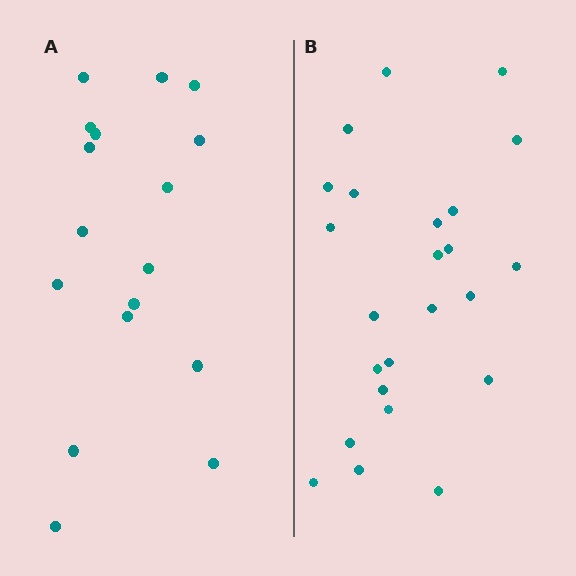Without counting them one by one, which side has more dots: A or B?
Region B (the right region) has more dots.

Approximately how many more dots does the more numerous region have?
Region B has roughly 8 or so more dots than region A.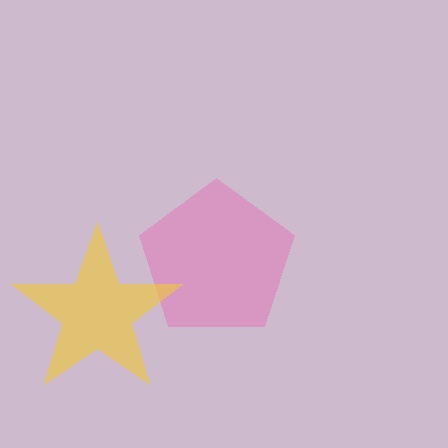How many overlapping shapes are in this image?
There are 2 overlapping shapes in the image.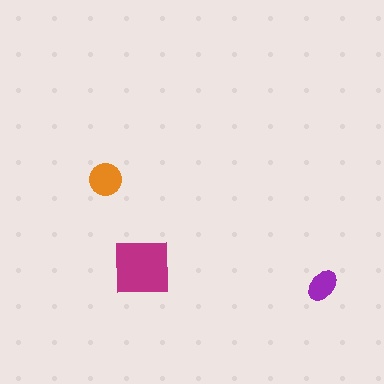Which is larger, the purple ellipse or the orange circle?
The orange circle.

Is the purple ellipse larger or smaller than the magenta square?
Smaller.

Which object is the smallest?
The purple ellipse.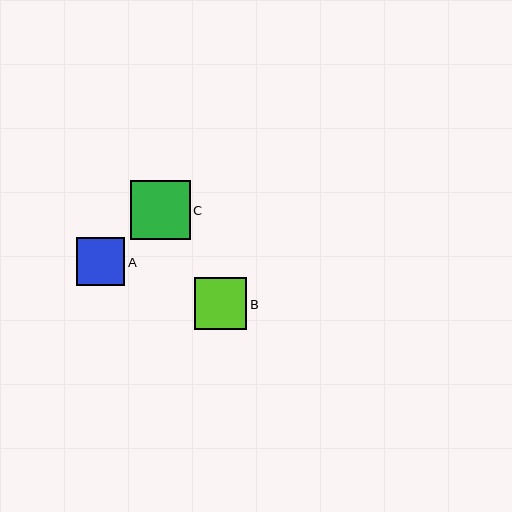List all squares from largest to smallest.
From largest to smallest: C, B, A.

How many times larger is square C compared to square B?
Square C is approximately 1.1 times the size of square B.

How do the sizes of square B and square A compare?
Square B and square A are approximately the same size.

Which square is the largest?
Square C is the largest with a size of approximately 59 pixels.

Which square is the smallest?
Square A is the smallest with a size of approximately 48 pixels.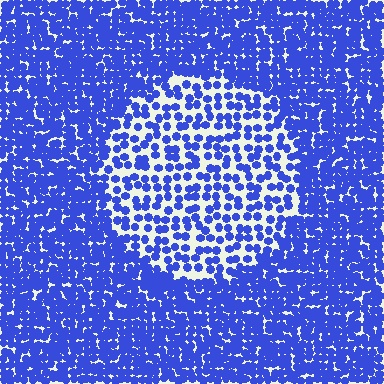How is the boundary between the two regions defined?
The boundary is defined by a change in element density (approximately 2.1x ratio). All elements are the same color, size, and shape.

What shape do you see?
I see a circle.